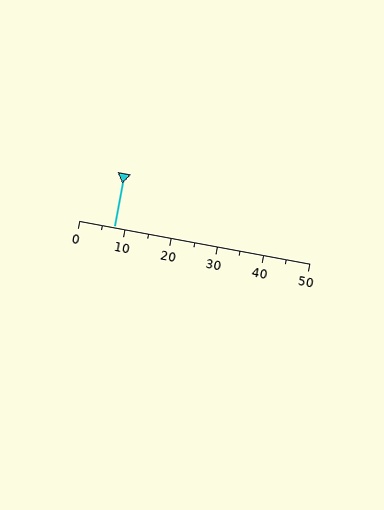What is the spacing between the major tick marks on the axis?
The major ticks are spaced 10 apart.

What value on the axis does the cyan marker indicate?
The marker indicates approximately 7.5.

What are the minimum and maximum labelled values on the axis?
The axis runs from 0 to 50.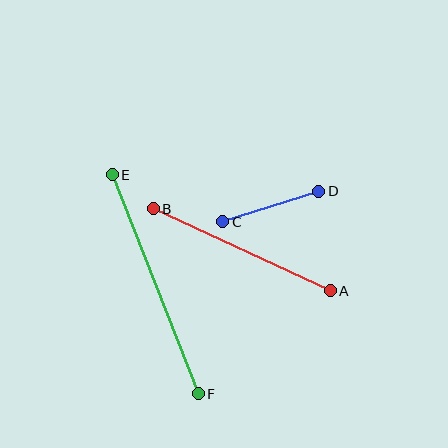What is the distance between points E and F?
The distance is approximately 235 pixels.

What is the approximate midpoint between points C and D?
The midpoint is at approximately (271, 206) pixels.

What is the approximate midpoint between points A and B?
The midpoint is at approximately (242, 250) pixels.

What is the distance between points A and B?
The distance is approximately 195 pixels.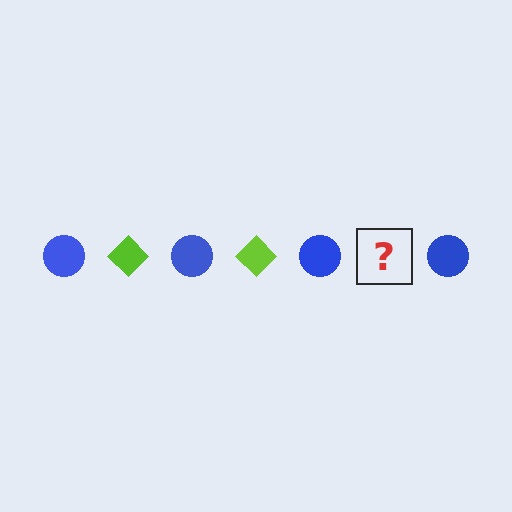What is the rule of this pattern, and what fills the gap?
The rule is that the pattern alternates between blue circle and lime diamond. The gap should be filled with a lime diamond.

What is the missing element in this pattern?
The missing element is a lime diamond.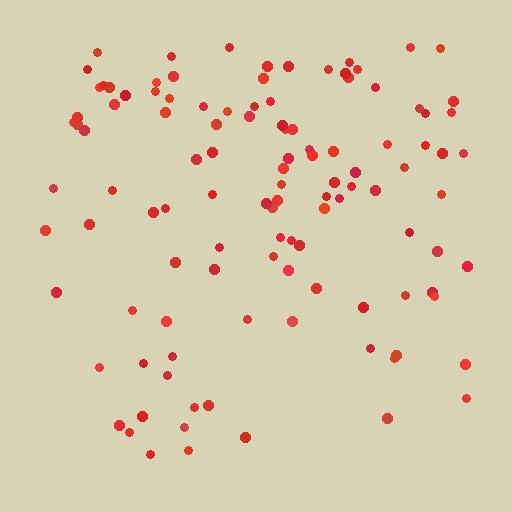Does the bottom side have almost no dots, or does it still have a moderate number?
Still a moderate number, just noticeably fewer than the top.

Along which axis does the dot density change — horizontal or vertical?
Vertical.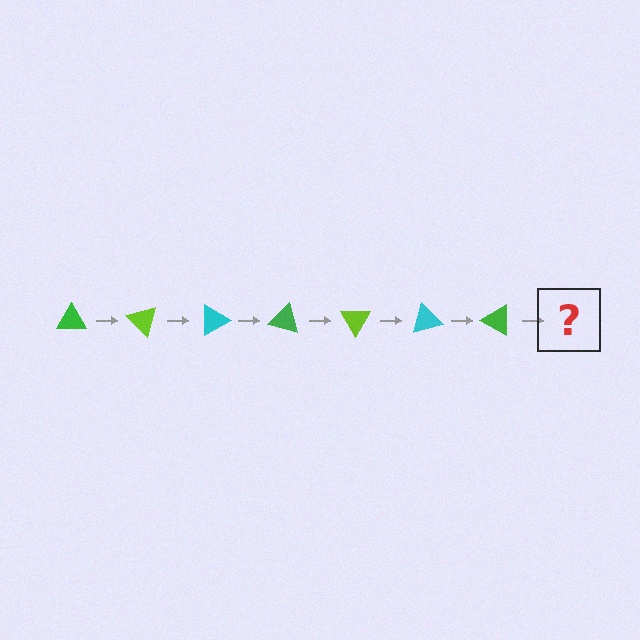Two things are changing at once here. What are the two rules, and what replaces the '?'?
The two rules are that it rotates 45 degrees each step and the color cycles through green, lime, and cyan. The '?' should be a lime triangle, rotated 315 degrees from the start.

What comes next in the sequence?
The next element should be a lime triangle, rotated 315 degrees from the start.